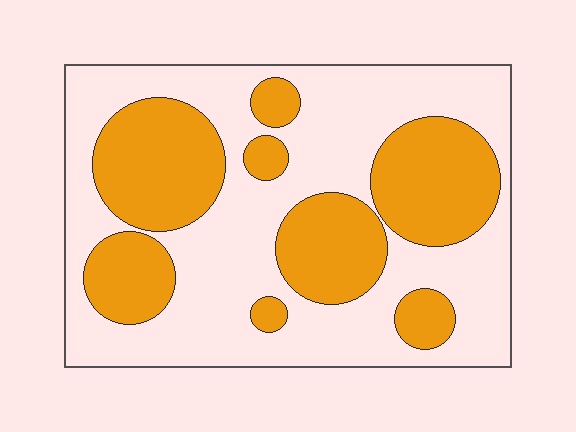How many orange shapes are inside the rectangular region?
8.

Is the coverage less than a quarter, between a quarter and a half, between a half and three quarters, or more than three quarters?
Between a quarter and a half.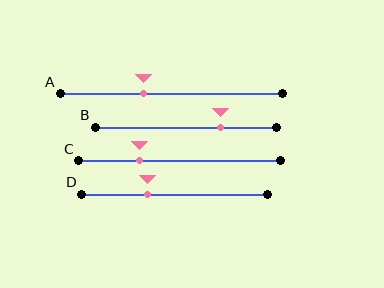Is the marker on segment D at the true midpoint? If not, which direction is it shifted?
No, the marker on segment D is shifted to the left by about 14% of the segment length.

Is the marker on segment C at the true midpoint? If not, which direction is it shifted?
No, the marker on segment C is shifted to the left by about 20% of the segment length.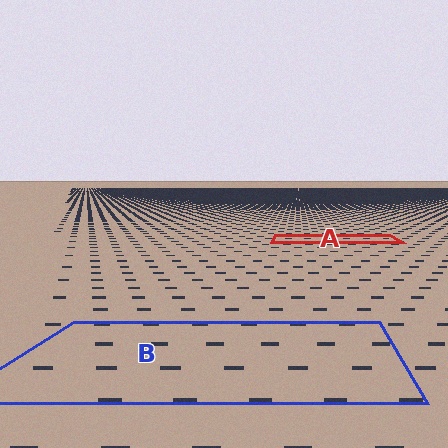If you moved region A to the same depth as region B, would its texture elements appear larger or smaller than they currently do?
They would appear larger. At a closer depth, the same texture elements are projected at a bigger on-screen size.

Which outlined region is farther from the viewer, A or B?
Region A is farther from the viewer — the texture elements inside it appear smaller and more densely packed.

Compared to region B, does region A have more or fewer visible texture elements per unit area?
Region A has more texture elements per unit area — they are packed more densely because it is farther away.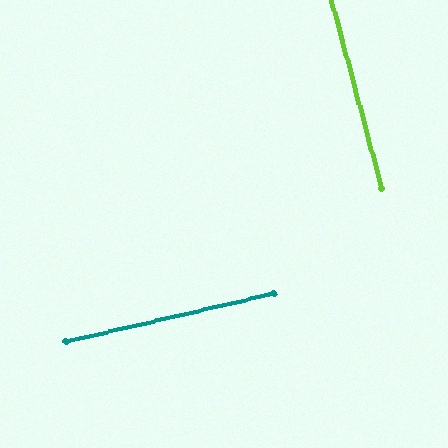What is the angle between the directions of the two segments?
Approximately 89 degrees.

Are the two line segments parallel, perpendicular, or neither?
Perpendicular — they meet at approximately 89°.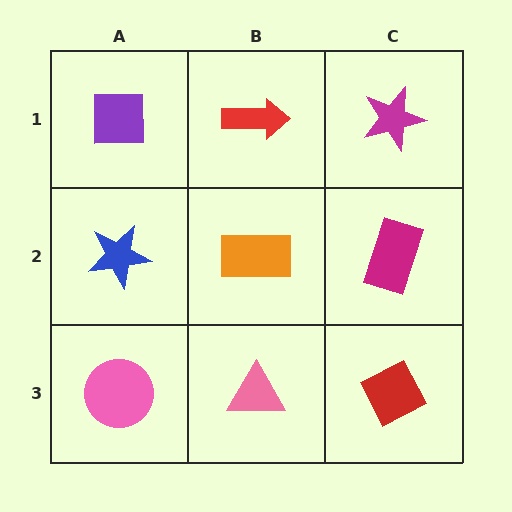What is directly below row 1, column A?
A blue star.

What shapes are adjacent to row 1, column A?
A blue star (row 2, column A), a red arrow (row 1, column B).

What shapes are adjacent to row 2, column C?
A magenta star (row 1, column C), a red diamond (row 3, column C), an orange rectangle (row 2, column B).